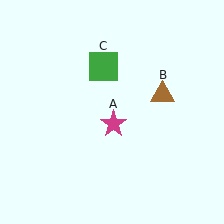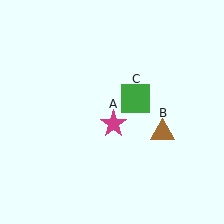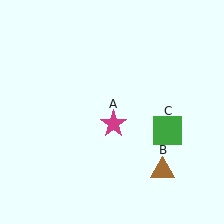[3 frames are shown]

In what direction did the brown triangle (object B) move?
The brown triangle (object B) moved down.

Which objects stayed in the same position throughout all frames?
Magenta star (object A) remained stationary.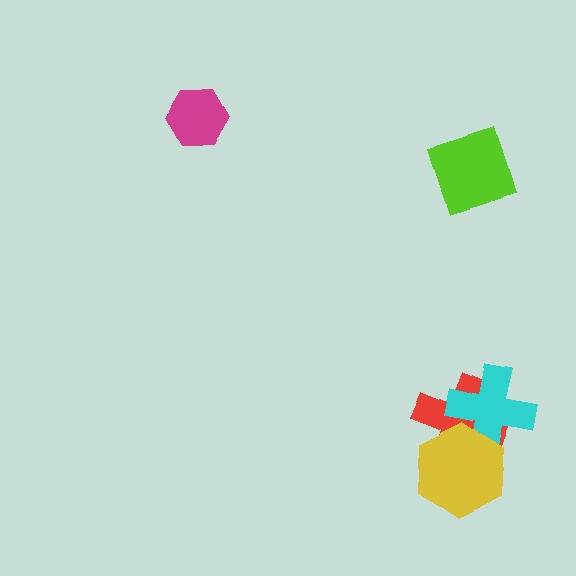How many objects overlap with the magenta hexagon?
0 objects overlap with the magenta hexagon.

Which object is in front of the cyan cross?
The yellow hexagon is in front of the cyan cross.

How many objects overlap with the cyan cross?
2 objects overlap with the cyan cross.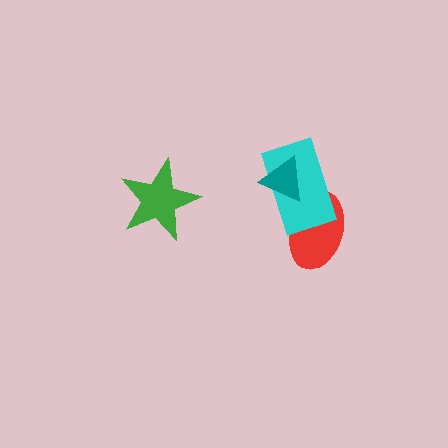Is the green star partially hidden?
No, no other shape covers it.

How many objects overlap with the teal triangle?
1 object overlaps with the teal triangle.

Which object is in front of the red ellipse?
The cyan rectangle is in front of the red ellipse.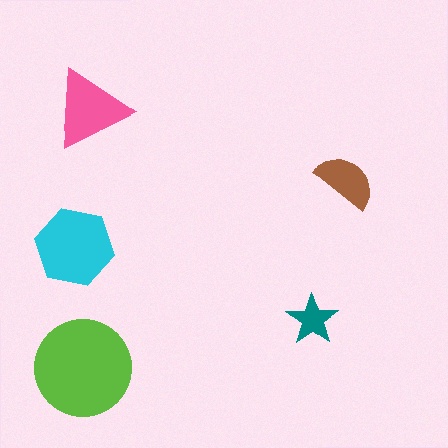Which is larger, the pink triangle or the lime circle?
The lime circle.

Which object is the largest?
The lime circle.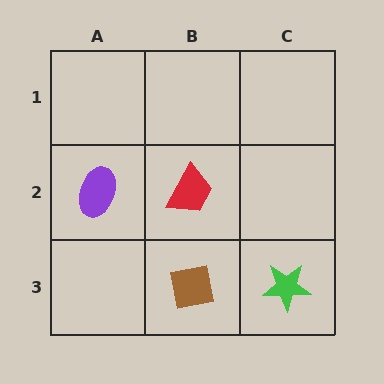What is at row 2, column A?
A purple ellipse.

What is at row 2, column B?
A red trapezoid.